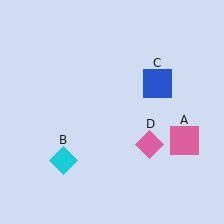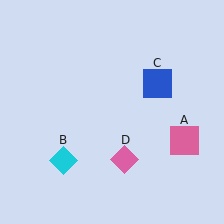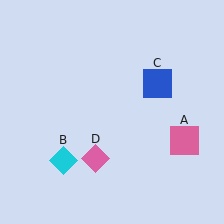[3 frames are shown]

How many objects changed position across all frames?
1 object changed position: pink diamond (object D).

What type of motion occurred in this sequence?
The pink diamond (object D) rotated clockwise around the center of the scene.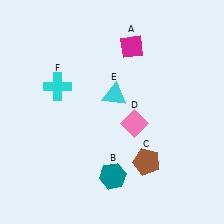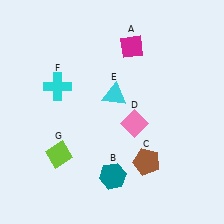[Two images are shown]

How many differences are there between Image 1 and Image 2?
There is 1 difference between the two images.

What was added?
A lime diamond (G) was added in Image 2.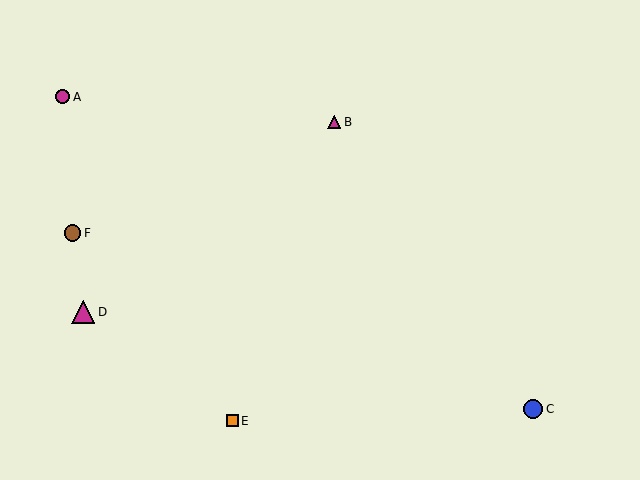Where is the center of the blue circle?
The center of the blue circle is at (533, 409).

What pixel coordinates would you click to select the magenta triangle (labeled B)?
Click at (334, 122) to select the magenta triangle B.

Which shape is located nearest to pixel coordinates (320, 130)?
The magenta triangle (labeled B) at (334, 122) is nearest to that location.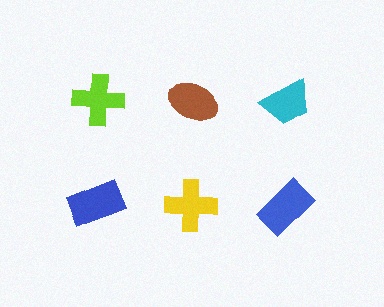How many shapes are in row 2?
3 shapes.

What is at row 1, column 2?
A brown ellipse.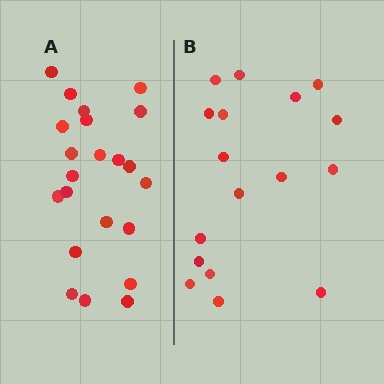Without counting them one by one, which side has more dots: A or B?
Region A (the left region) has more dots.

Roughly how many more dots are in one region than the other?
Region A has about 5 more dots than region B.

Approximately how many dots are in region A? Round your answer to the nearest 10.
About 20 dots. (The exact count is 22, which rounds to 20.)